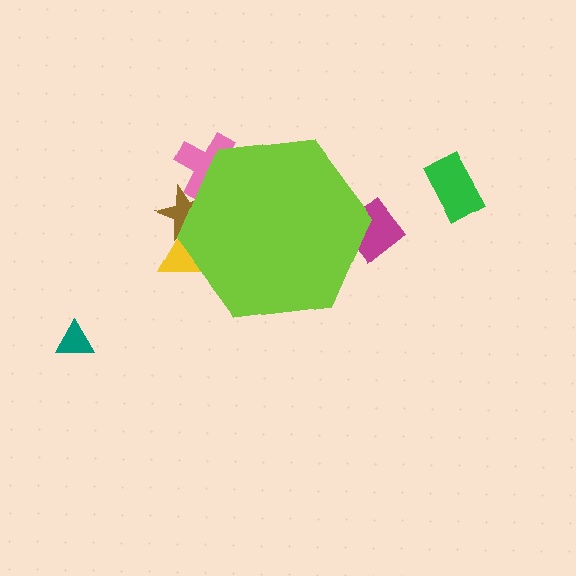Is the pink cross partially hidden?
Yes, the pink cross is partially hidden behind the lime hexagon.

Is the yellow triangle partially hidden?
Yes, the yellow triangle is partially hidden behind the lime hexagon.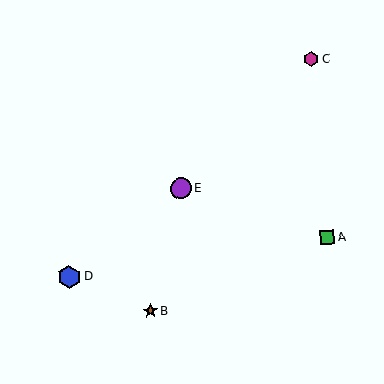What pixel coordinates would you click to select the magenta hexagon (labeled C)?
Click at (311, 59) to select the magenta hexagon C.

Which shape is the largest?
The blue hexagon (labeled D) is the largest.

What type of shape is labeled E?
Shape E is a purple circle.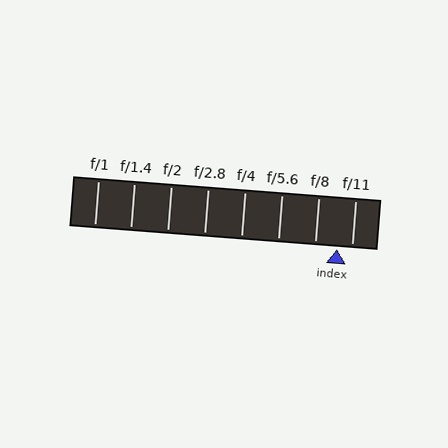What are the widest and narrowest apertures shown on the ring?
The widest aperture shown is f/1 and the narrowest is f/11.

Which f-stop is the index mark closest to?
The index mark is closest to f/11.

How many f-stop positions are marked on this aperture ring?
There are 8 f-stop positions marked.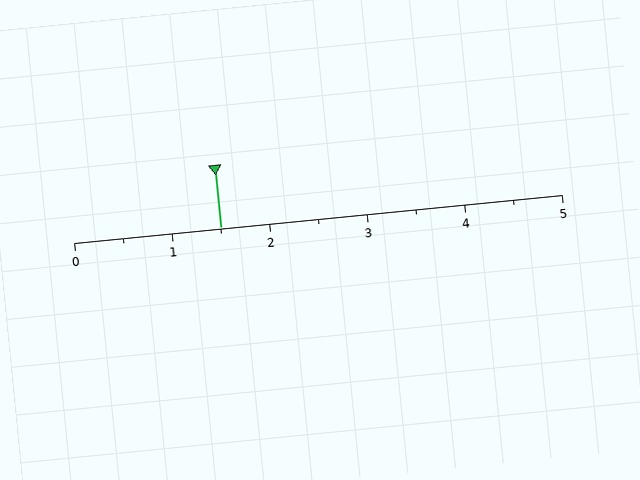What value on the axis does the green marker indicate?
The marker indicates approximately 1.5.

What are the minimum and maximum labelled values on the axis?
The axis runs from 0 to 5.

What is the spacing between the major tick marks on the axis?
The major ticks are spaced 1 apart.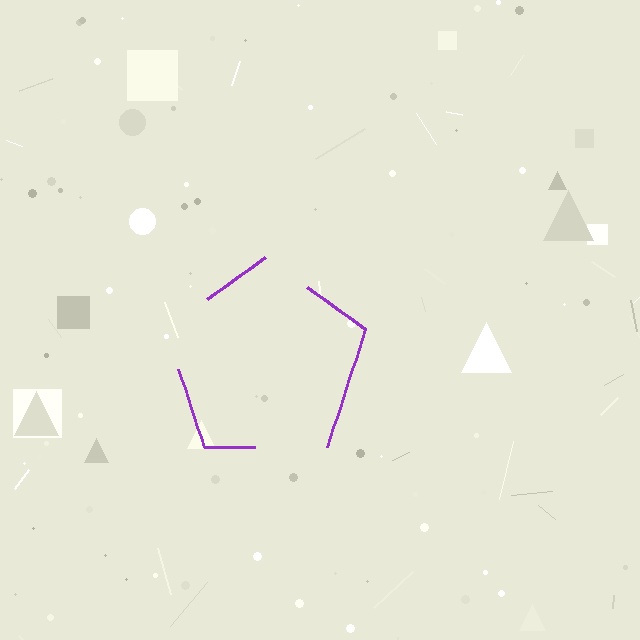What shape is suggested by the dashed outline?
The dashed outline suggests a pentagon.